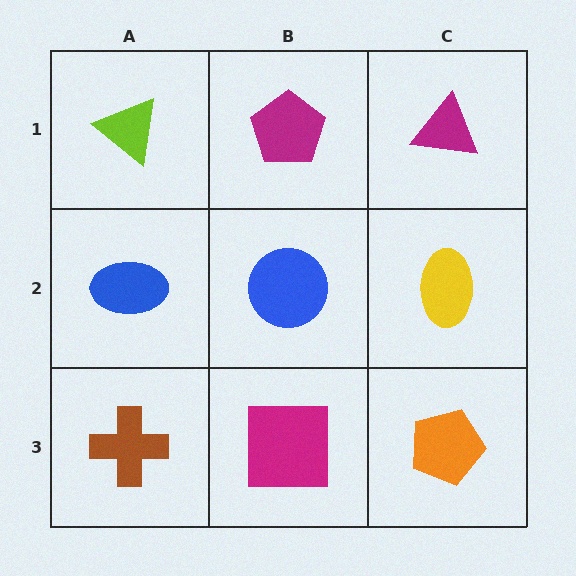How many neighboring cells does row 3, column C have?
2.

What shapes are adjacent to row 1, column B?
A blue circle (row 2, column B), a lime triangle (row 1, column A), a magenta triangle (row 1, column C).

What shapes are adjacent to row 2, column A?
A lime triangle (row 1, column A), a brown cross (row 3, column A), a blue circle (row 2, column B).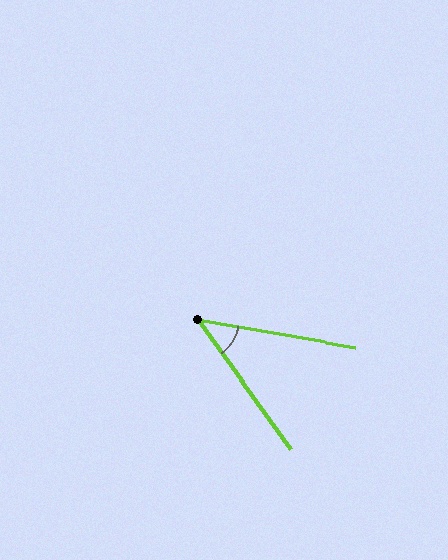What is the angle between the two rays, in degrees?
Approximately 44 degrees.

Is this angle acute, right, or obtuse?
It is acute.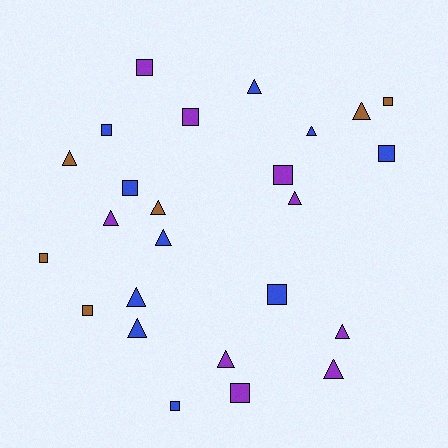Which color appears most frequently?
Blue, with 10 objects.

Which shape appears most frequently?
Triangle, with 13 objects.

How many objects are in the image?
There are 25 objects.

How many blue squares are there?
There are 5 blue squares.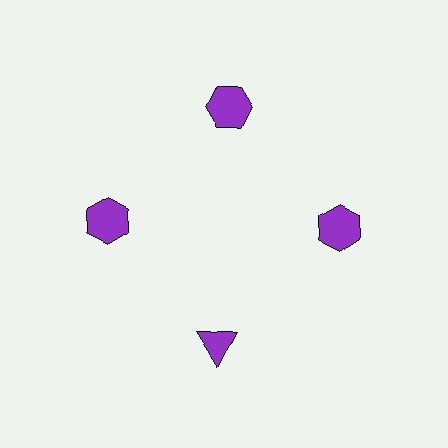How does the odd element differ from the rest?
It has a different shape: triangle instead of hexagon.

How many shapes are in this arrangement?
There are 4 shapes arranged in a ring pattern.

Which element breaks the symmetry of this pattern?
The purple triangle at roughly the 6 o'clock position breaks the symmetry. All other shapes are purple hexagons.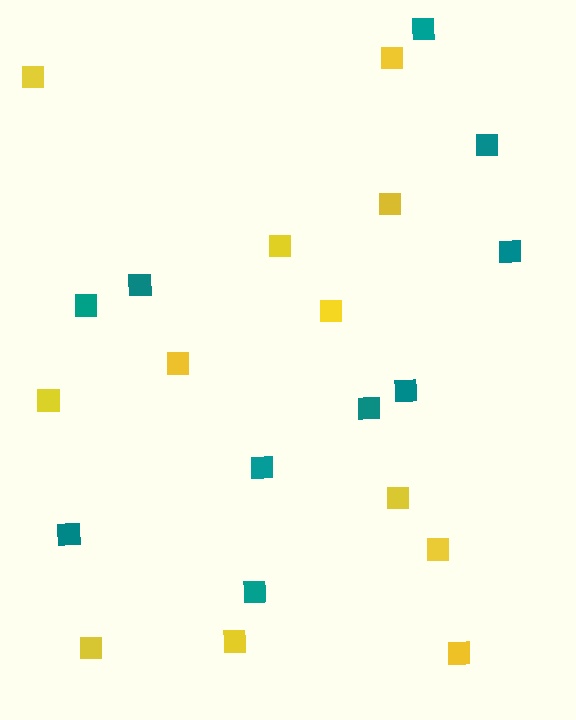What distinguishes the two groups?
There are 2 groups: one group of teal squares (10) and one group of yellow squares (12).